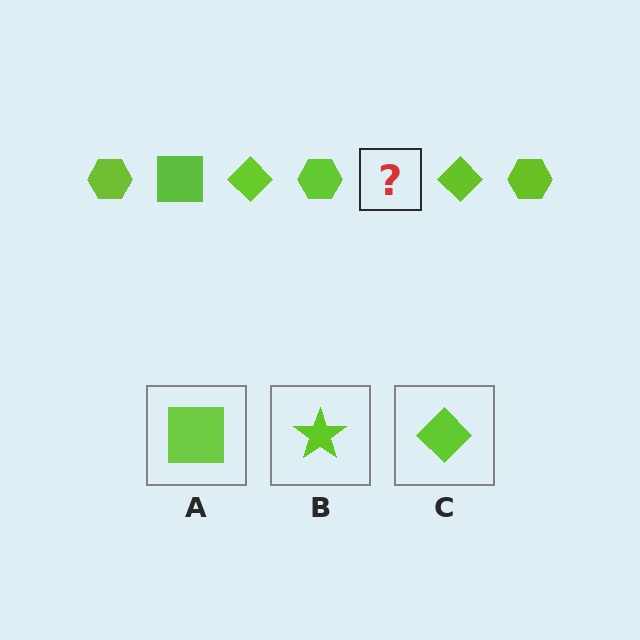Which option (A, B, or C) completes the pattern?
A.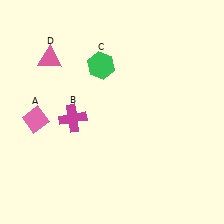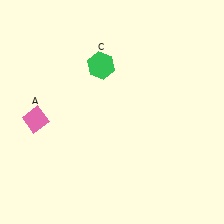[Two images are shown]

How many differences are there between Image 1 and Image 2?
There are 2 differences between the two images.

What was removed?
The pink triangle (D), the magenta cross (B) were removed in Image 2.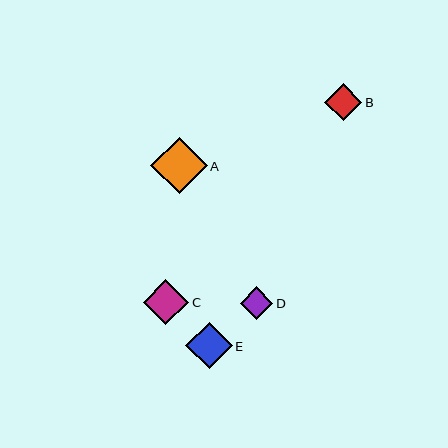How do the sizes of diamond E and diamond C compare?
Diamond E and diamond C are approximately the same size.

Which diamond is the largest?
Diamond A is the largest with a size of approximately 56 pixels.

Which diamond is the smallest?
Diamond D is the smallest with a size of approximately 32 pixels.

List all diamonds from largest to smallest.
From largest to smallest: A, E, C, B, D.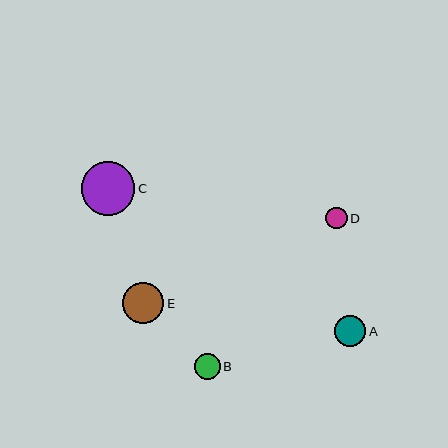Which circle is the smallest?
Circle D is the smallest with a size of approximately 21 pixels.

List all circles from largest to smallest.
From largest to smallest: C, E, A, B, D.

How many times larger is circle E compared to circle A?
Circle E is approximately 1.3 times the size of circle A.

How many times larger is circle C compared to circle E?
Circle C is approximately 1.3 times the size of circle E.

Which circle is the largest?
Circle C is the largest with a size of approximately 53 pixels.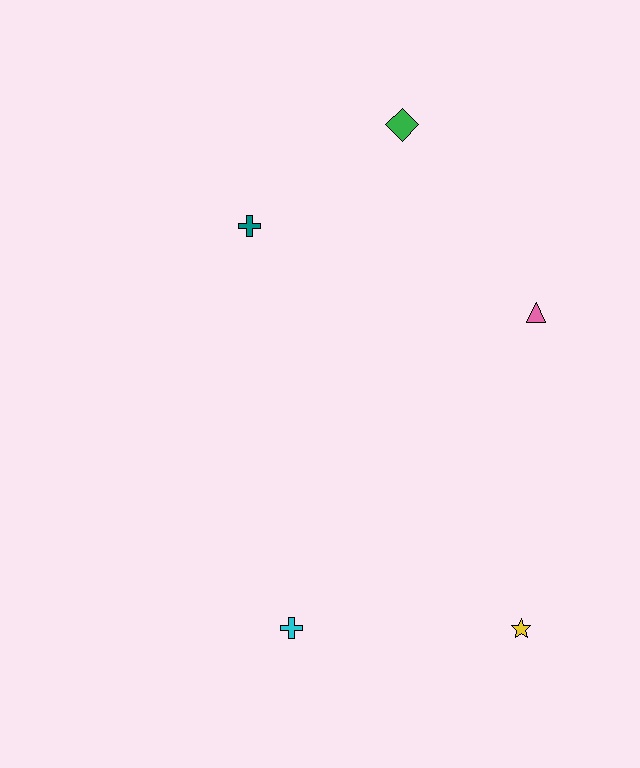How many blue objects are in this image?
There are no blue objects.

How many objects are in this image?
There are 5 objects.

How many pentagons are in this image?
There are no pentagons.